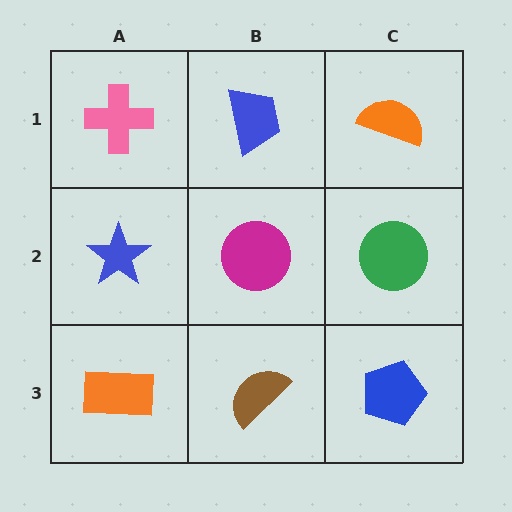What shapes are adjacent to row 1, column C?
A green circle (row 2, column C), a blue trapezoid (row 1, column B).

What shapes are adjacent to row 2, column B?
A blue trapezoid (row 1, column B), a brown semicircle (row 3, column B), a blue star (row 2, column A), a green circle (row 2, column C).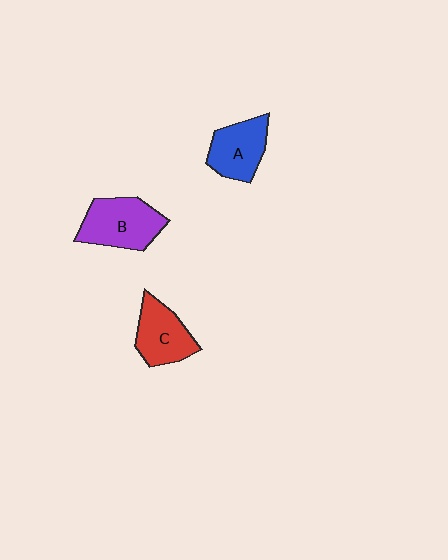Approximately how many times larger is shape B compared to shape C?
Approximately 1.2 times.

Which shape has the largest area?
Shape B (purple).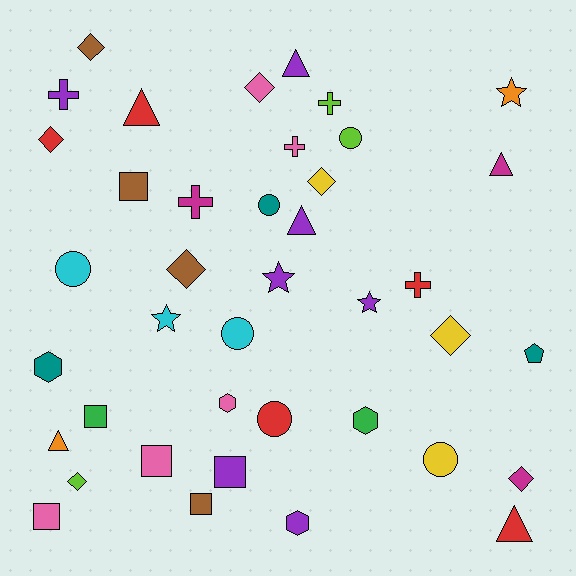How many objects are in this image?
There are 40 objects.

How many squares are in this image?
There are 6 squares.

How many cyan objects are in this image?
There are 3 cyan objects.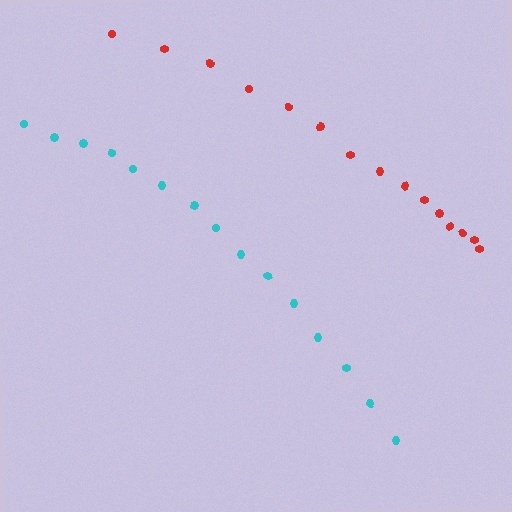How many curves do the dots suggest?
There are 2 distinct paths.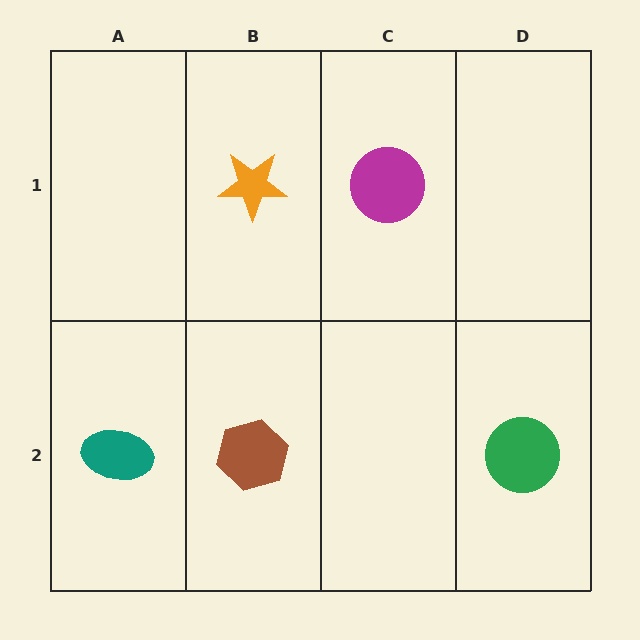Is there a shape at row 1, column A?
No, that cell is empty.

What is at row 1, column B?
An orange star.